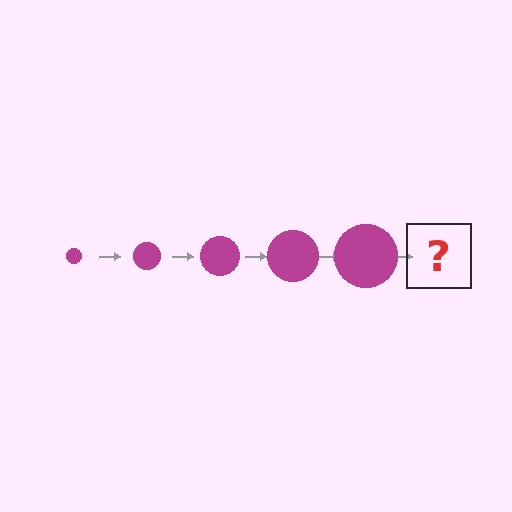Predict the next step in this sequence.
The next step is a magenta circle, larger than the previous one.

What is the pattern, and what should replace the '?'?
The pattern is that the circle gets progressively larger each step. The '?' should be a magenta circle, larger than the previous one.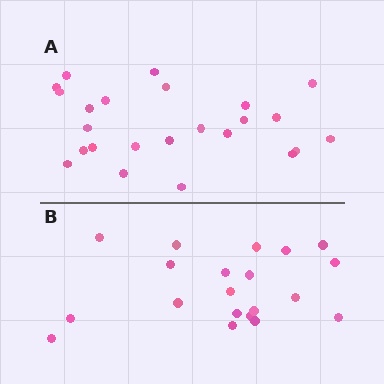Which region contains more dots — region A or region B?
Region A (the top region) has more dots.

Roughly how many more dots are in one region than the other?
Region A has about 4 more dots than region B.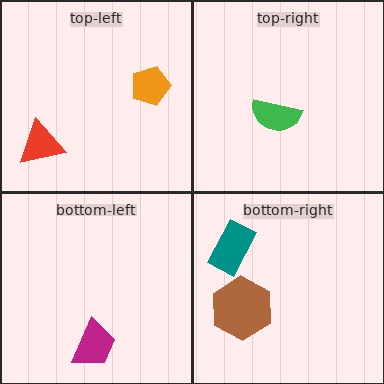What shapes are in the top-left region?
The orange pentagon, the red triangle.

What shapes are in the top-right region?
The green semicircle.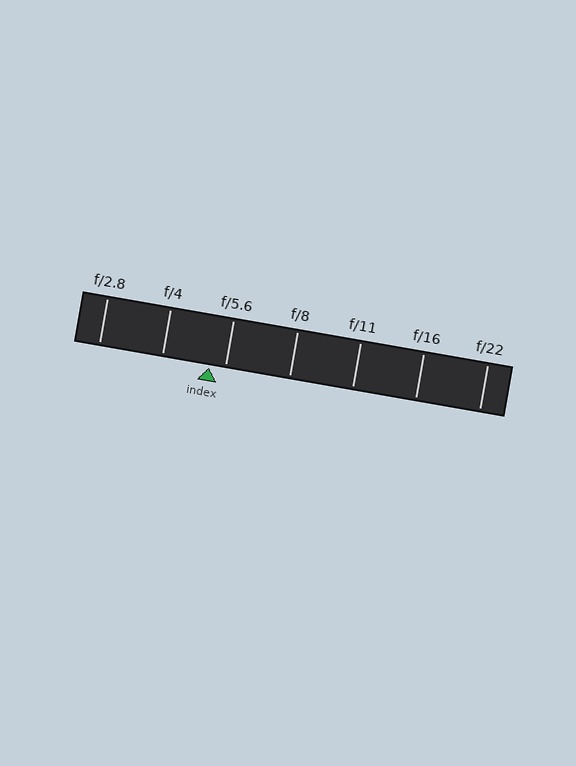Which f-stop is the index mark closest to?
The index mark is closest to f/5.6.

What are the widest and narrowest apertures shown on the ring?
The widest aperture shown is f/2.8 and the narrowest is f/22.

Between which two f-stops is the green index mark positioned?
The index mark is between f/4 and f/5.6.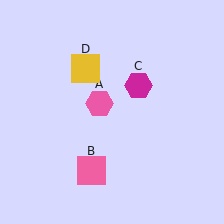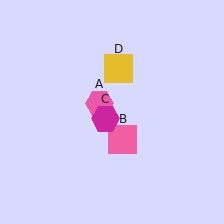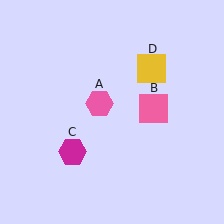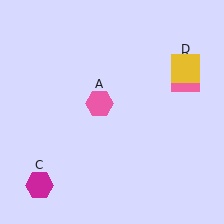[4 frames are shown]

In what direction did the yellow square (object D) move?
The yellow square (object D) moved right.